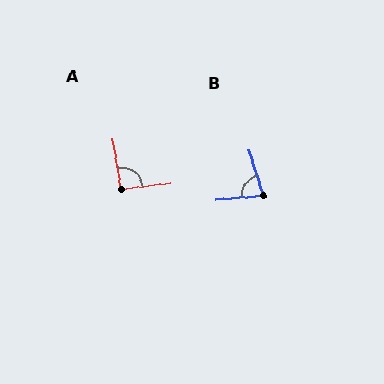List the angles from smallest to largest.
B (78°), A (93°).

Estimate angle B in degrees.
Approximately 78 degrees.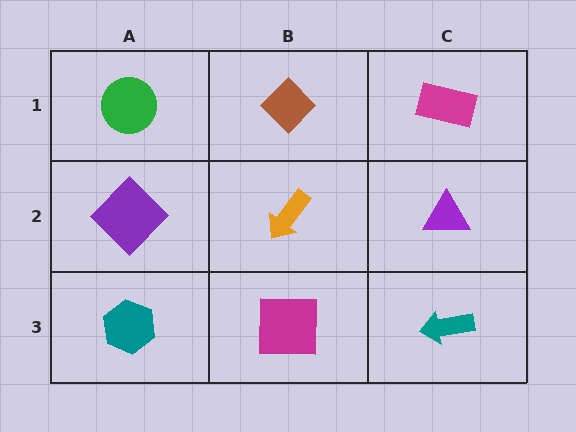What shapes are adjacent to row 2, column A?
A green circle (row 1, column A), a teal hexagon (row 3, column A), an orange arrow (row 2, column B).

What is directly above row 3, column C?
A purple triangle.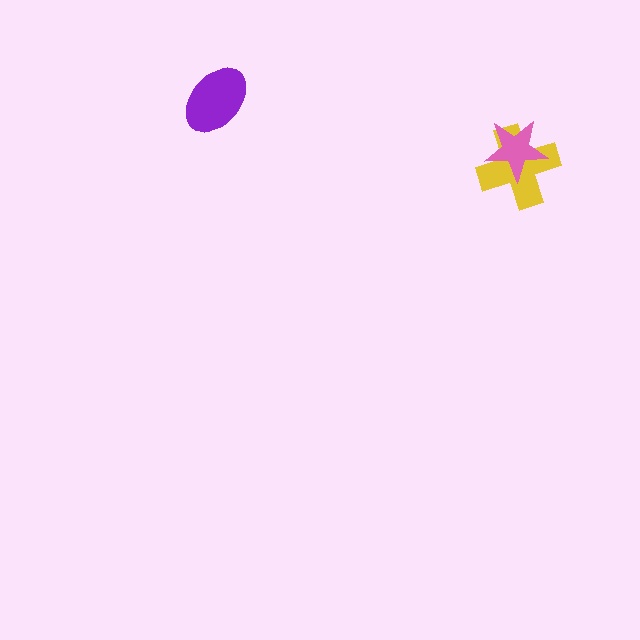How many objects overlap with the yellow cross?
1 object overlaps with the yellow cross.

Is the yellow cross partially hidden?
Yes, it is partially covered by another shape.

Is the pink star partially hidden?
No, no other shape covers it.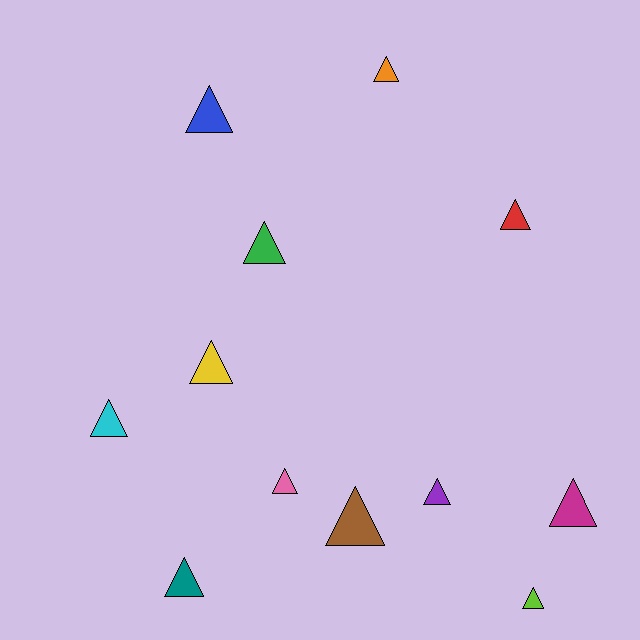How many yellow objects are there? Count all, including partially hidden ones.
There is 1 yellow object.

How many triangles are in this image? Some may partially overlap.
There are 12 triangles.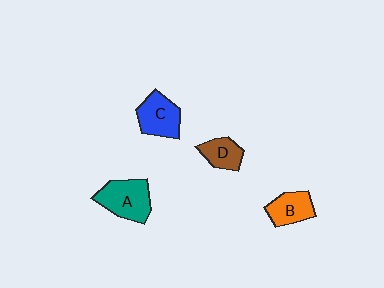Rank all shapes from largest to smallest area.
From largest to smallest: A (teal), C (blue), B (orange), D (brown).